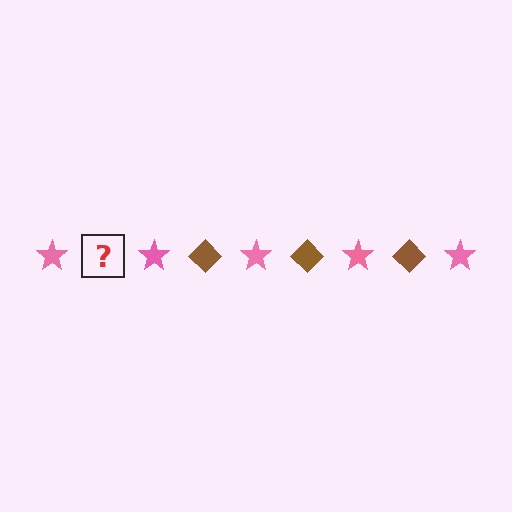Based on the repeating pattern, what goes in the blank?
The blank should be a brown diamond.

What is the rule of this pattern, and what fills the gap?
The rule is that the pattern alternates between pink star and brown diamond. The gap should be filled with a brown diamond.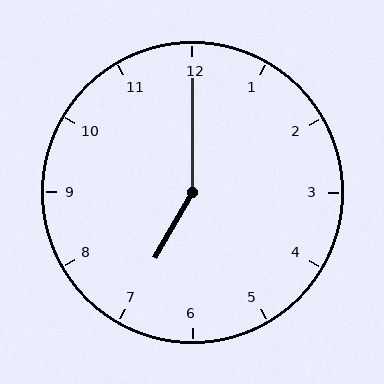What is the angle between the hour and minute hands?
Approximately 150 degrees.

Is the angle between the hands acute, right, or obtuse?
It is obtuse.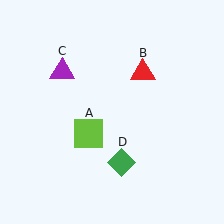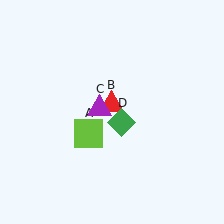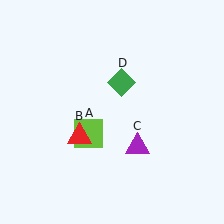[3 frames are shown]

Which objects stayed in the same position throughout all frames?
Lime square (object A) remained stationary.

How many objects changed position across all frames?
3 objects changed position: red triangle (object B), purple triangle (object C), green diamond (object D).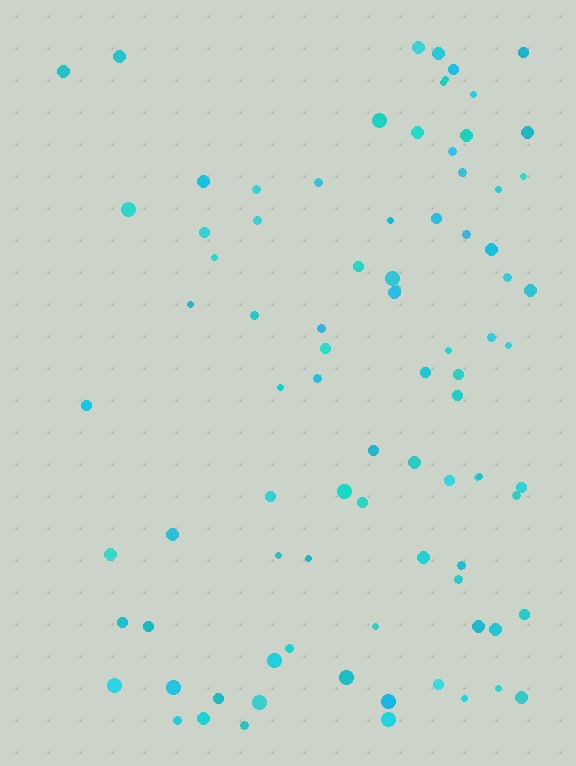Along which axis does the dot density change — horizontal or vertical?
Horizontal.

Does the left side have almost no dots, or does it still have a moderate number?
Still a moderate number, just noticeably fewer than the right.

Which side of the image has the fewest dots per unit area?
The left.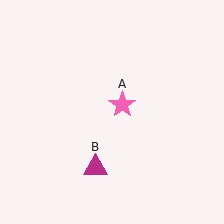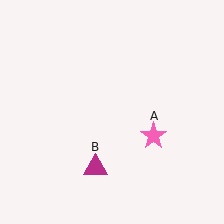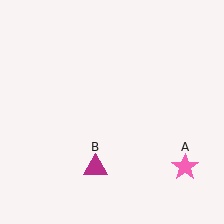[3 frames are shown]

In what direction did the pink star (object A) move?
The pink star (object A) moved down and to the right.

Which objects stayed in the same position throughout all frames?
Magenta triangle (object B) remained stationary.